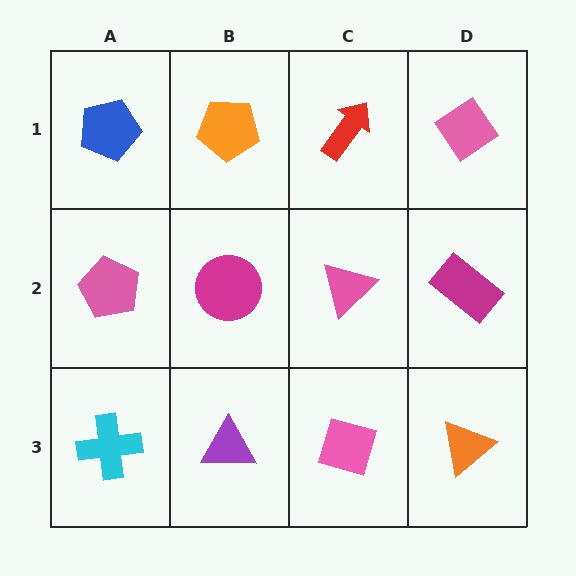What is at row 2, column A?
A pink pentagon.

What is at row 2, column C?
A pink triangle.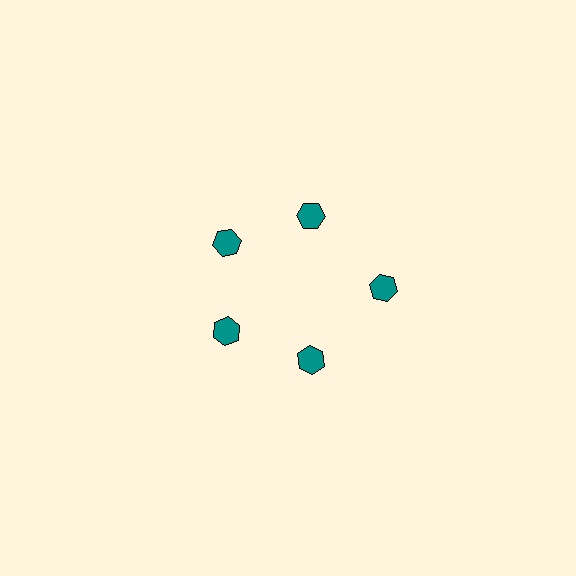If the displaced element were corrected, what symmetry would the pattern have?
It would have 5-fold rotational symmetry — the pattern would map onto itself every 72 degrees.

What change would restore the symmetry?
The symmetry would be restored by moving it inward, back onto the ring so that all 5 hexagons sit at equal angles and equal distance from the center.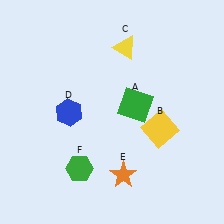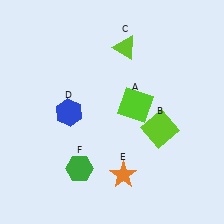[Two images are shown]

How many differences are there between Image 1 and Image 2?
There are 3 differences between the two images.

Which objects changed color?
A changed from green to lime. B changed from yellow to lime. C changed from yellow to lime.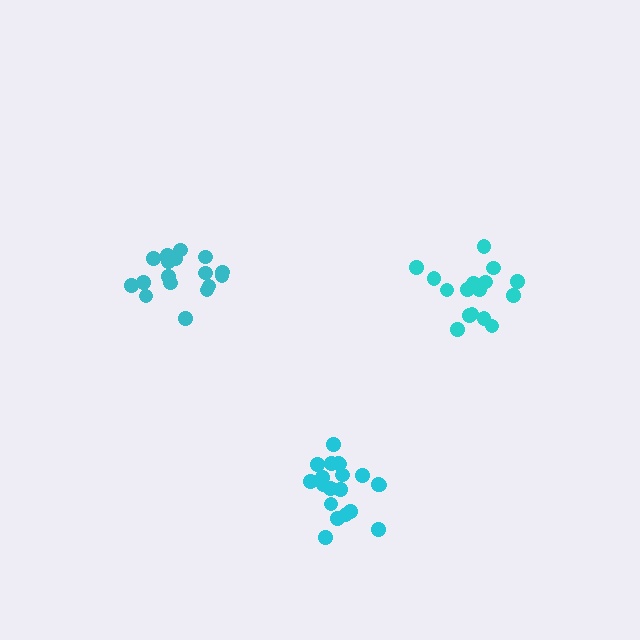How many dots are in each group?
Group 1: 18 dots, Group 2: 20 dots, Group 3: 16 dots (54 total).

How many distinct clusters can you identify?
There are 3 distinct clusters.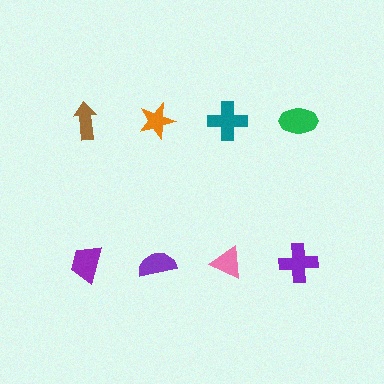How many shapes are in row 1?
4 shapes.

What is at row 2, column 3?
A pink triangle.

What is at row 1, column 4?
A green ellipse.